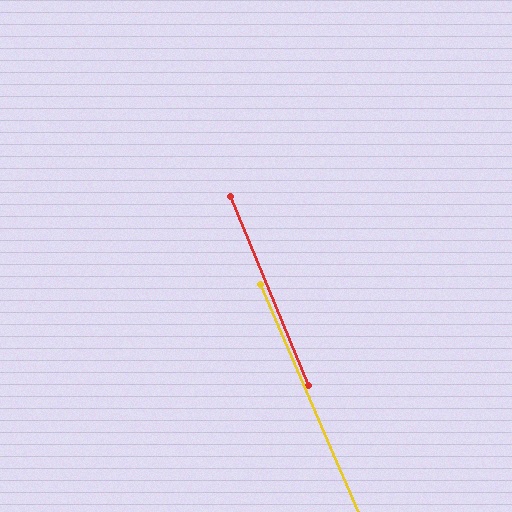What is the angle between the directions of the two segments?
Approximately 1 degree.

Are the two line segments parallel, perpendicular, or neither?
Parallel — their directions differ by only 0.8°.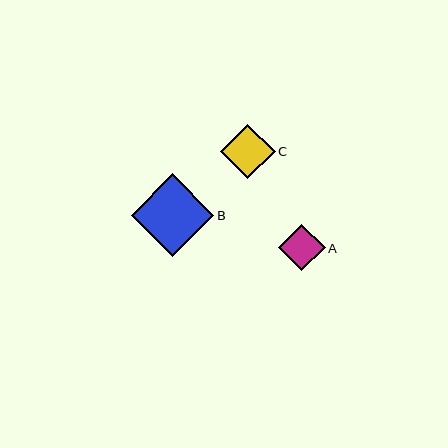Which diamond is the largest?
Diamond B is the largest with a size of approximately 83 pixels.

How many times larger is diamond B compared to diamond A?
Diamond B is approximately 1.8 times the size of diamond A.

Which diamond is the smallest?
Diamond A is the smallest with a size of approximately 46 pixels.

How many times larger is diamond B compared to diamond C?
Diamond B is approximately 1.5 times the size of diamond C.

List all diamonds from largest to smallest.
From largest to smallest: B, C, A.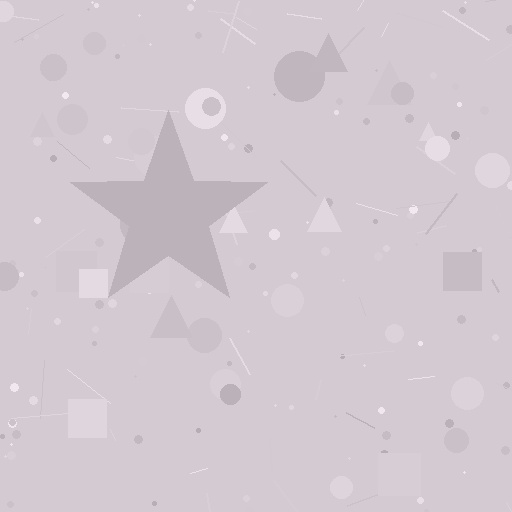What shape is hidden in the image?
A star is hidden in the image.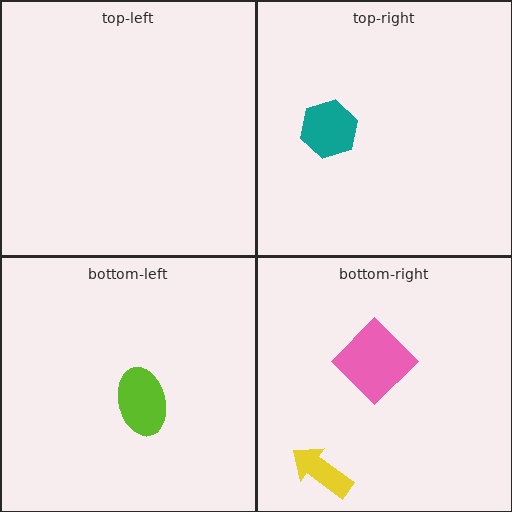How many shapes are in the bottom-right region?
2.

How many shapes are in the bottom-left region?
1.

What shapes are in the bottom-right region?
The yellow arrow, the pink diamond.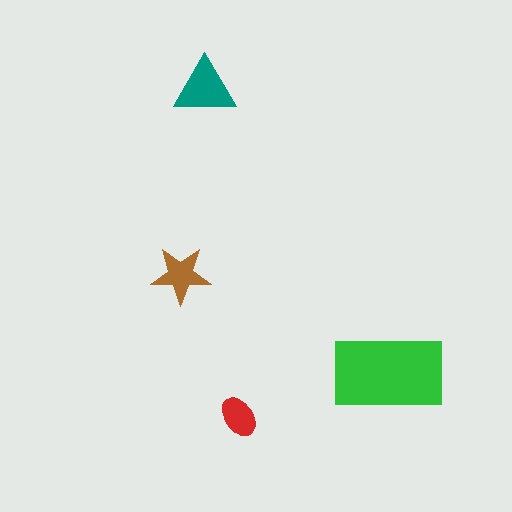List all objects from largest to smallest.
The green rectangle, the teal triangle, the brown star, the red ellipse.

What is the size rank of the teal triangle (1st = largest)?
2nd.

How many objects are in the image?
There are 4 objects in the image.